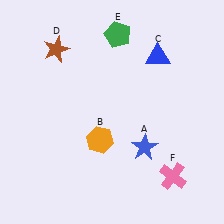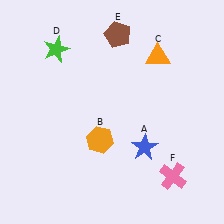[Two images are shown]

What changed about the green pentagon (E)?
In Image 1, E is green. In Image 2, it changed to brown.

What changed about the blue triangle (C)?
In Image 1, C is blue. In Image 2, it changed to orange.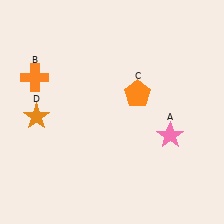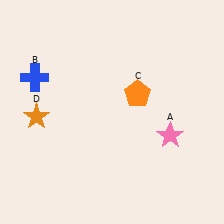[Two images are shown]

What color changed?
The cross (B) changed from orange in Image 1 to blue in Image 2.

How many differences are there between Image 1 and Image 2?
There is 1 difference between the two images.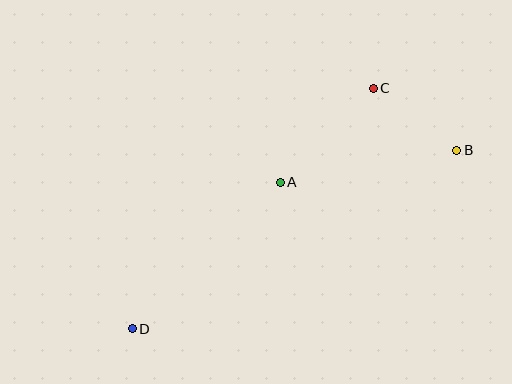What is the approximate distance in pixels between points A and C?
The distance between A and C is approximately 132 pixels.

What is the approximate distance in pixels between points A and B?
The distance between A and B is approximately 179 pixels.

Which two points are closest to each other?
Points B and C are closest to each other.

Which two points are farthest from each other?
Points B and D are farthest from each other.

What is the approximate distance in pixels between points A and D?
The distance between A and D is approximately 208 pixels.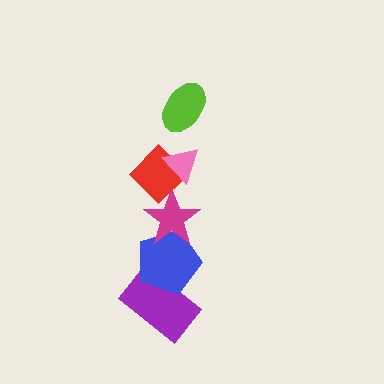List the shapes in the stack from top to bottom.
From top to bottom: the lime ellipse, the pink triangle, the red diamond, the magenta star, the blue pentagon, the purple rectangle.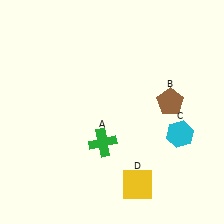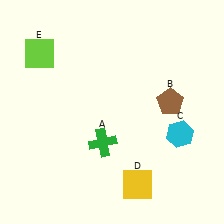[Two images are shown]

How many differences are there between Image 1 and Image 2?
There is 1 difference between the two images.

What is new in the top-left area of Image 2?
A lime square (E) was added in the top-left area of Image 2.